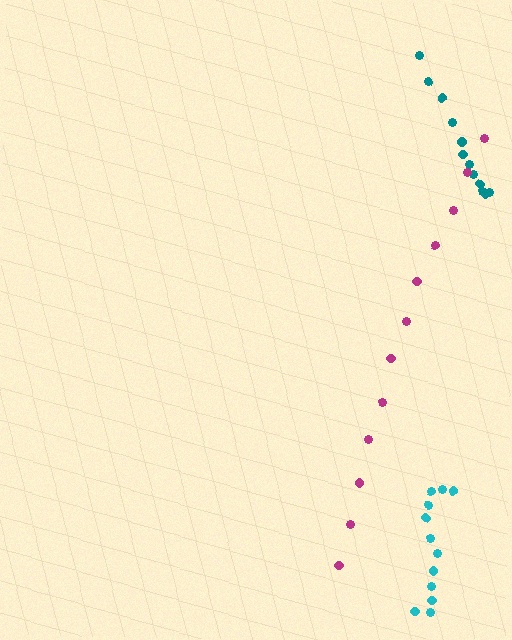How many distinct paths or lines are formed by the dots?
There are 3 distinct paths.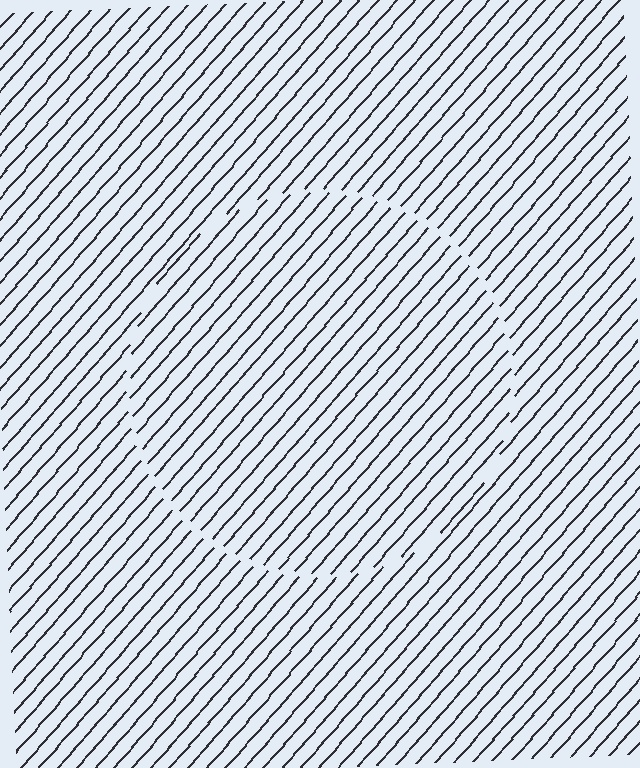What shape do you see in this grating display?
An illusory circle. The interior of the shape contains the same grating, shifted by half a period — the contour is defined by the phase discontinuity where line-ends from the inner and outer gratings abut.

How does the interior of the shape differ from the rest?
The interior of the shape contains the same grating, shifted by half a period — the contour is defined by the phase discontinuity where line-ends from the inner and outer gratings abut.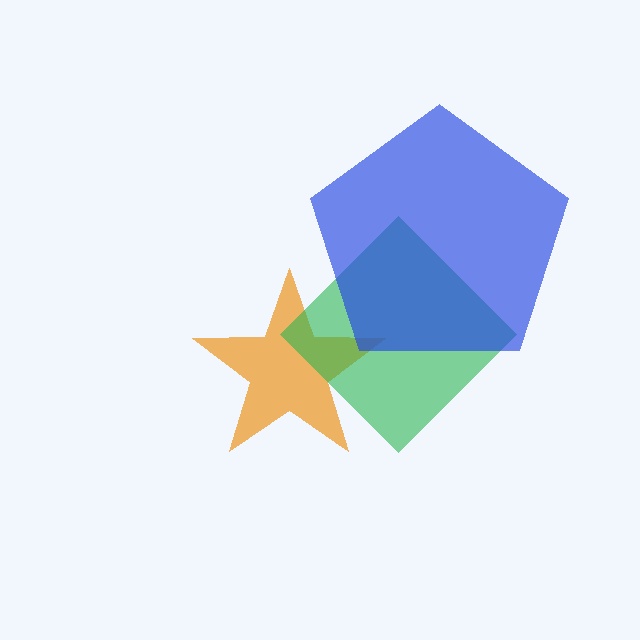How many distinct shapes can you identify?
There are 3 distinct shapes: an orange star, a green diamond, a blue pentagon.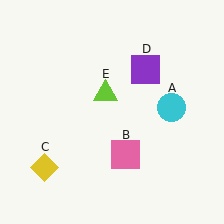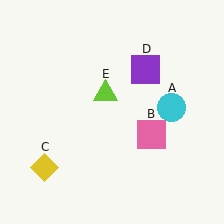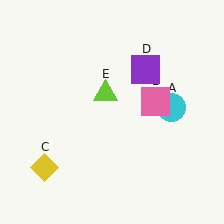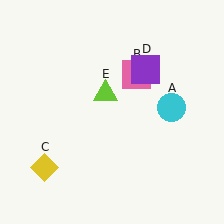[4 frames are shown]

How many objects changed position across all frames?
1 object changed position: pink square (object B).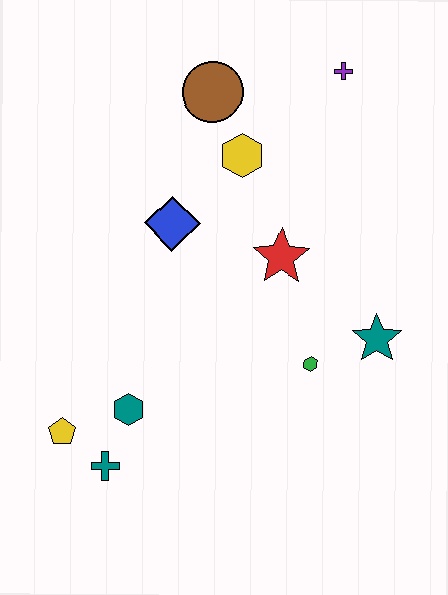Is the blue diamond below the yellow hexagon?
Yes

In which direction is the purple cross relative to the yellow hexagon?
The purple cross is to the right of the yellow hexagon.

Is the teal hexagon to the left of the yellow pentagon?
No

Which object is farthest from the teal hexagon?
The purple cross is farthest from the teal hexagon.